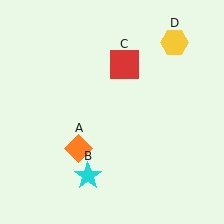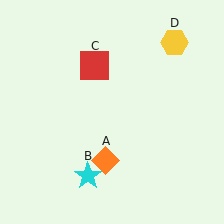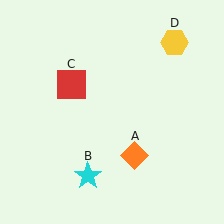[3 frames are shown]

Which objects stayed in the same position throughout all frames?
Cyan star (object B) and yellow hexagon (object D) remained stationary.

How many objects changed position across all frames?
2 objects changed position: orange diamond (object A), red square (object C).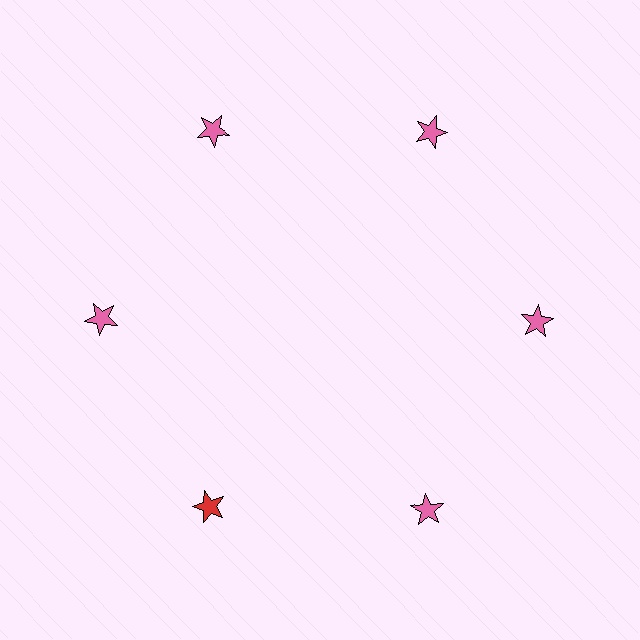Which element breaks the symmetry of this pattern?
The red star at roughly the 7 o'clock position breaks the symmetry. All other shapes are pink stars.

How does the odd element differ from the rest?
It has a different color: red instead of pink.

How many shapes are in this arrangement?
There are 6 shapes arranged in a ring pattern.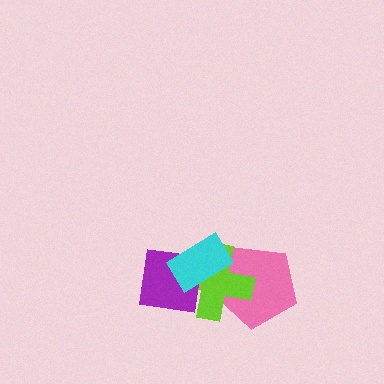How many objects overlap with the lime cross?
3 objects overlap with the lime cross.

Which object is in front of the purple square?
The cyan rectangle is in front of the purple square.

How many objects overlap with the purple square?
2 objects overlap with the purple square.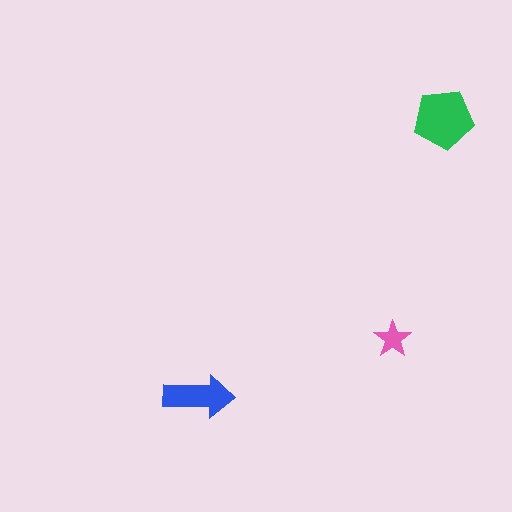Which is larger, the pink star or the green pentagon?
The green pentagon.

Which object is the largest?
The green pentagon.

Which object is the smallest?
The pink star.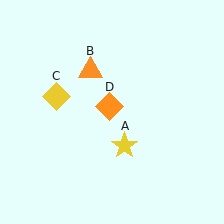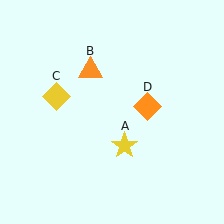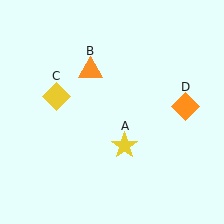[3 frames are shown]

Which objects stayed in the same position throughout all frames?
Yellow star (object A) and orange triangle (object B) and yellow diamond (object C) remained stationary.